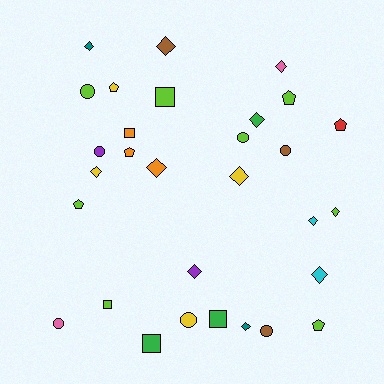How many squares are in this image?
There are 5 squares.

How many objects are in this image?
There are 30 objects.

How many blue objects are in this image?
There are no blue objects.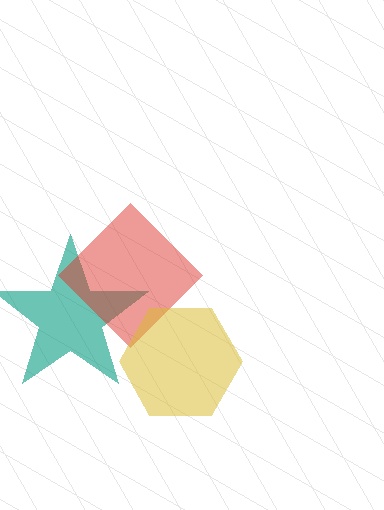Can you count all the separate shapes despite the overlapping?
Yes, there are 3 separate shapes.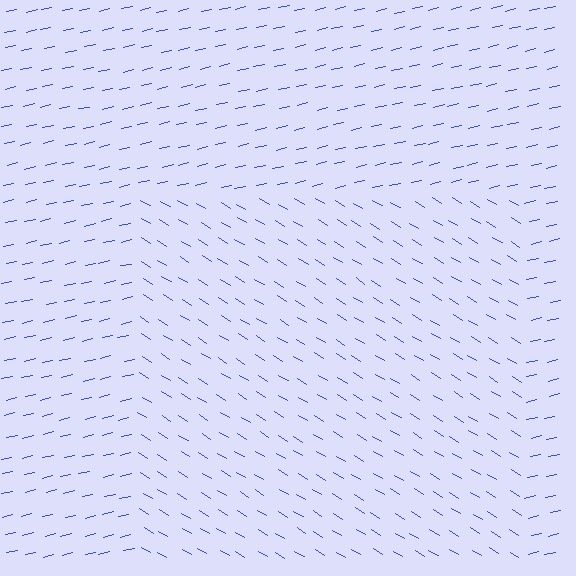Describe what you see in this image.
The image is filled with small blue line segments. A rectangle region in the image has lines oriented differently from the surrounding lines, creating a visible texture boundary.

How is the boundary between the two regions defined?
The boundary is defined purely by a change in line orientation (approximately 45 degrees difference). All lines are the same color and thickness.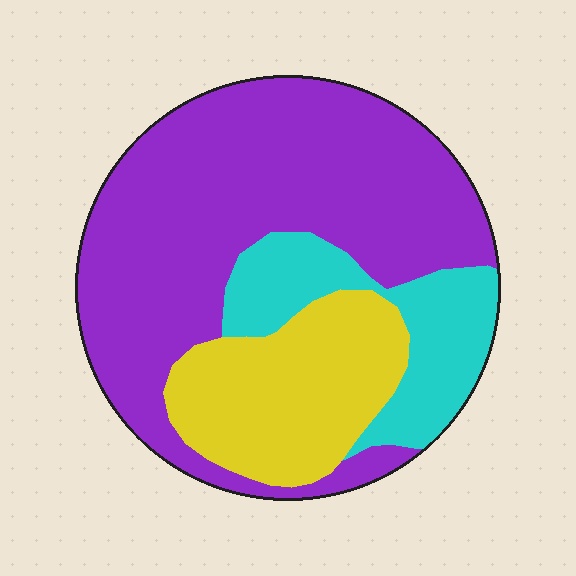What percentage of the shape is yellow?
Yellow takes up about one quarter (1/4) of the shape.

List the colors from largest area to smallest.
From largest to smallest: purple, yellow, cyan.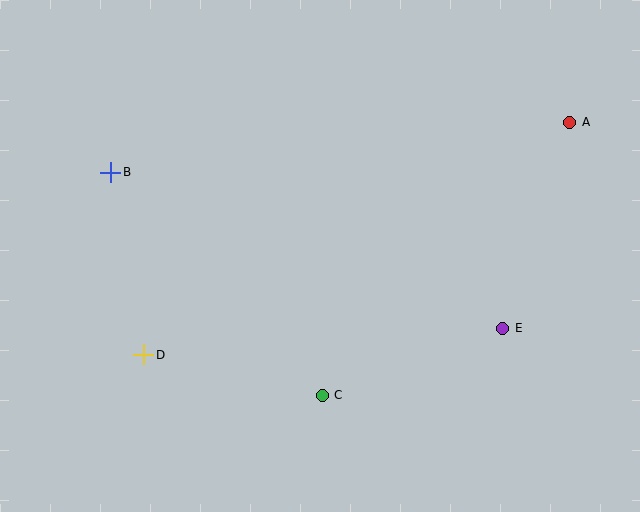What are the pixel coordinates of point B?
Point B is at (111, 172).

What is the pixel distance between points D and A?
The distance between D and A is 485 pixels.